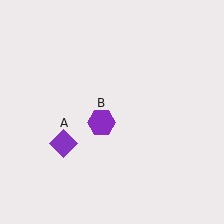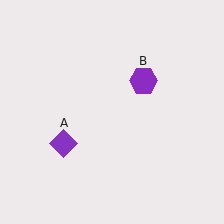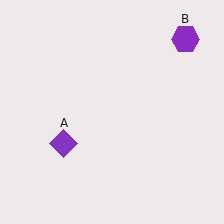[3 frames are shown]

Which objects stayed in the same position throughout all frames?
Purple diamond (object A) remained stationary.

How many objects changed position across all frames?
1 object changed position: purple hexagon (object B).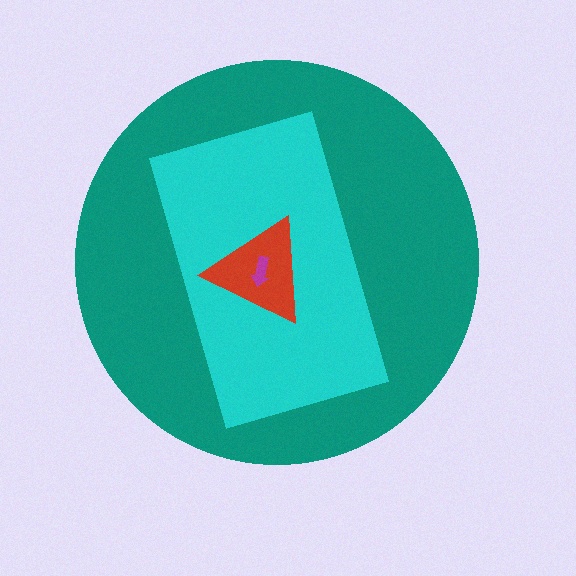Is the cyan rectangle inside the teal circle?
Yes.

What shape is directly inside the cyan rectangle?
The red triangle.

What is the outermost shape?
The teal circle.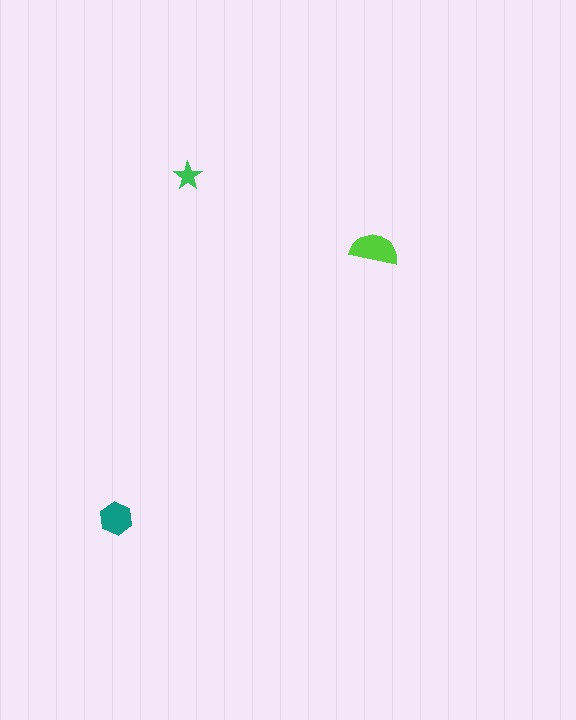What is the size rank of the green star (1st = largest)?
3rd.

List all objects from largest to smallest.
The lime semicircle, the teal hexagon, the green star.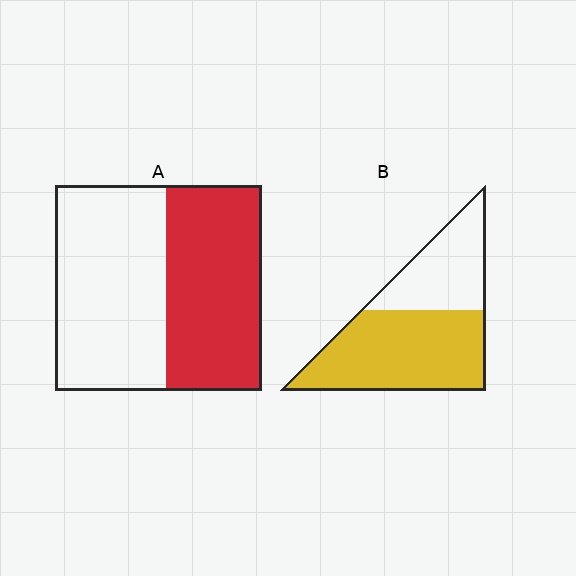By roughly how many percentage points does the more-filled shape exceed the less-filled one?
By roughly 15 percentage points (B over A).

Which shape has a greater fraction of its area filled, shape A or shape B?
Shape B.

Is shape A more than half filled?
Roughly half.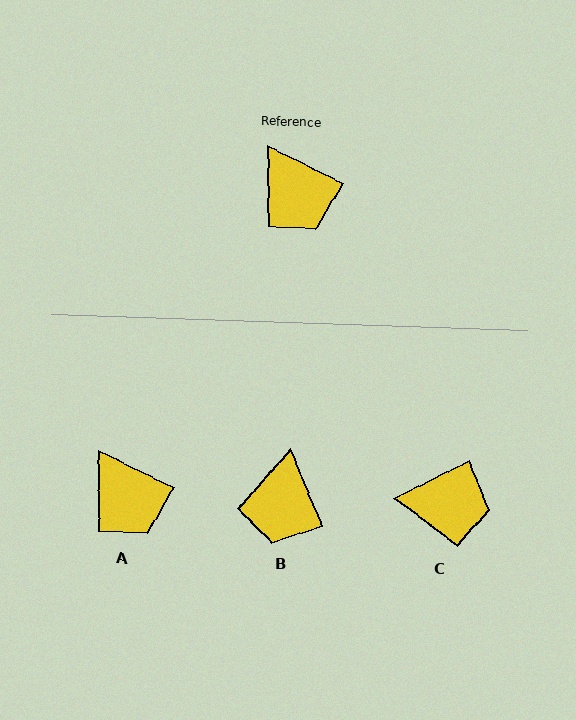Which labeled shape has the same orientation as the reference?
A.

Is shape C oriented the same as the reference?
No, it is off by about 52 degrees.